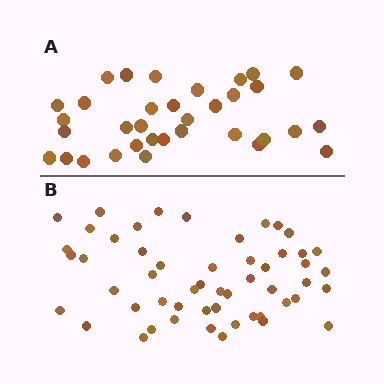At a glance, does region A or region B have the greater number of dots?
Region B (the bottom region) has more dots.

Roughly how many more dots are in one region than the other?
Region B has approximately 20 more dots than region A.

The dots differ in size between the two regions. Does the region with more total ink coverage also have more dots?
No. Region A has more total ink coverage because its dots are larger, but region B actually contains more individual dots. Total area can be misleading — the number of items is what matters here.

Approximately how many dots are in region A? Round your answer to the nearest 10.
About 30 dots. (The exact count is 34, which rounds to 30.)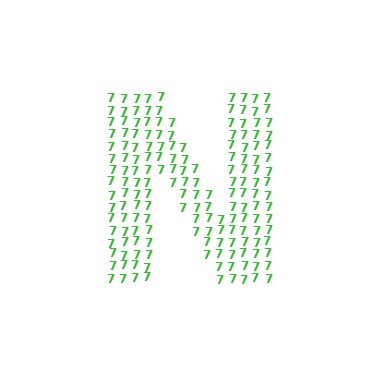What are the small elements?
The small elements are digit 7's.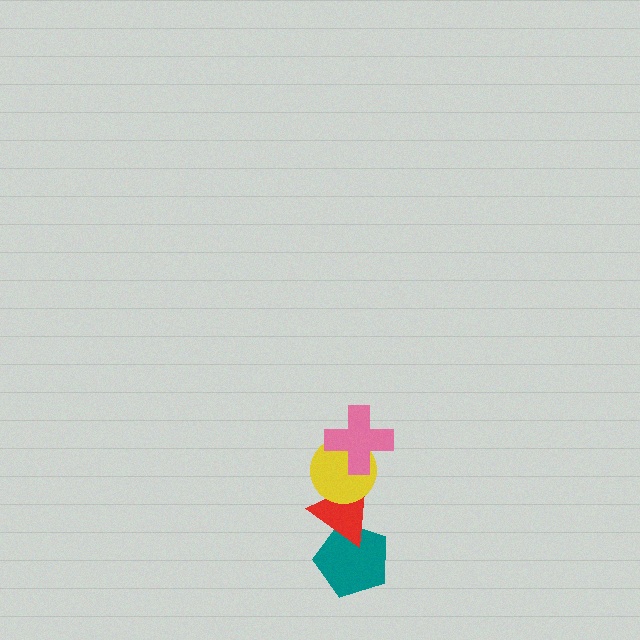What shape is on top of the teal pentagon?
The red triangle is on top of the teal pentagon.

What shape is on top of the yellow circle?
The pink cross is on top of the yellow circle.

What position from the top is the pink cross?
The pink cross is 1st from the top.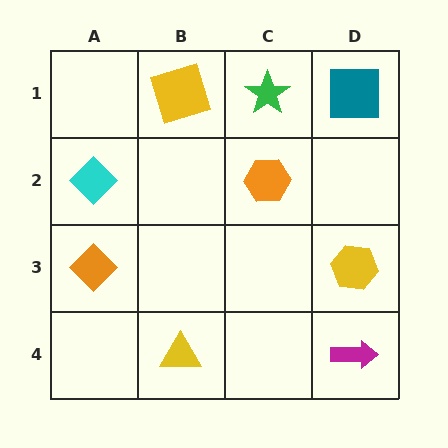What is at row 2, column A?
A cyan diamond.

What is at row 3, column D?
A yellow hexagon.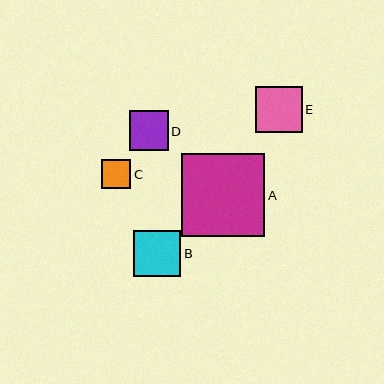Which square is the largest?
Square A is the largest with a size of approximately 83 pixels.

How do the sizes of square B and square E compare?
Square B and square E are approximately the same size.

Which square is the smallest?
Square C is the smallest with a size of approximately 29 pixels.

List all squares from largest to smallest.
From largest to smallest: A, B, E, D, C.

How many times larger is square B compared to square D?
Square B is approximately 1.2 times the size of square D.